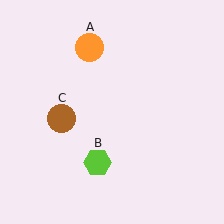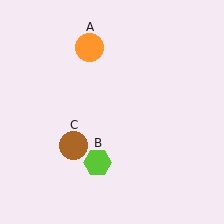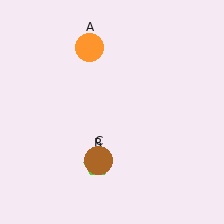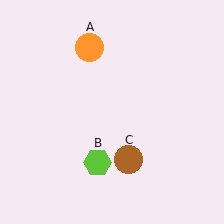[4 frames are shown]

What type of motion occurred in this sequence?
The brown circle (object C) rotated counterclockwise around the center of the scene.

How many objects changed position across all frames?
1 object changed position: brown circle (object C).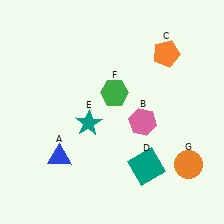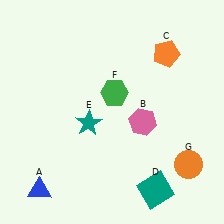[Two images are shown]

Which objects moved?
The objects that moved are: the blue triangle (A), the teal square (D).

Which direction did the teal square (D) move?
The teal square (D) moved down.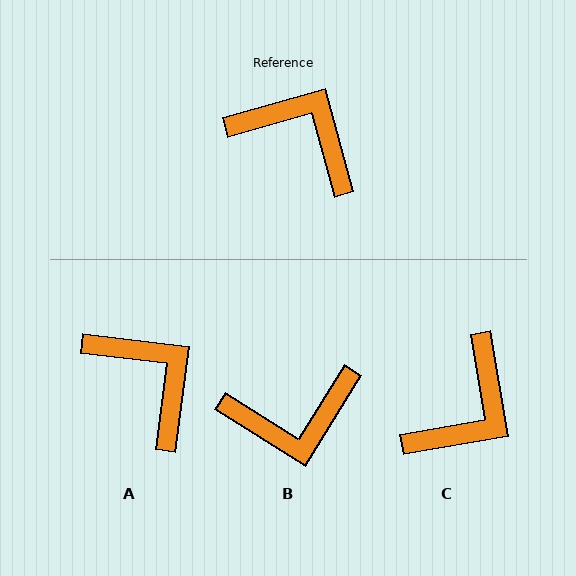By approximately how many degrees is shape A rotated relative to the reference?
Approximately 23 degrees clockwise.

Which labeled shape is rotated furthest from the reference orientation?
B, about 137 degrees away.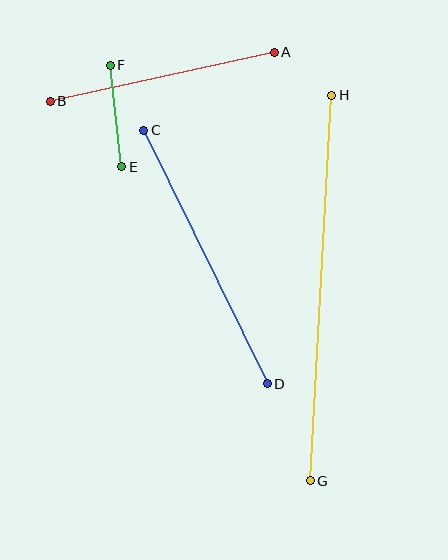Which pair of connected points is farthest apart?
Points G and H are farthest apart.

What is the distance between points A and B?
The distance is approximately 229 pixels.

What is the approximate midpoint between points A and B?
The midpoint is at approximately (162, 77) pixels.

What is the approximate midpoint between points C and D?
The midpoint is at approximately (206, 257) pixels.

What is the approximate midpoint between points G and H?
The midpoint is at approximately (321, 288) pixels.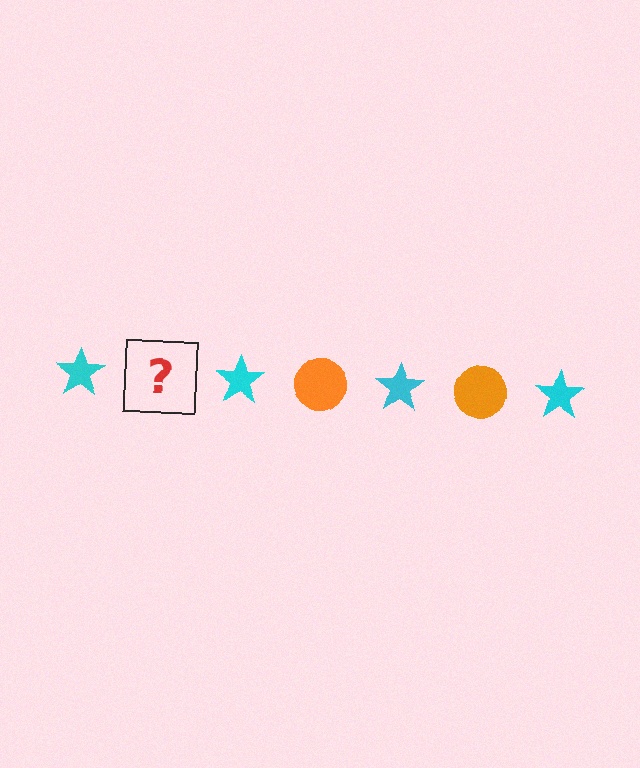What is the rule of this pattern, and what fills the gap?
The rule is that the pattern alternates between cyan star and orange circle. The gap should be filled with an orange circle.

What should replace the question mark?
The question mark should be replaced with an orange circle.